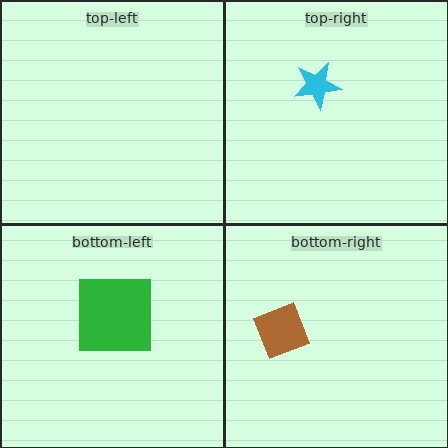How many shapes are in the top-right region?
1.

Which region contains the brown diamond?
The bottom-right region.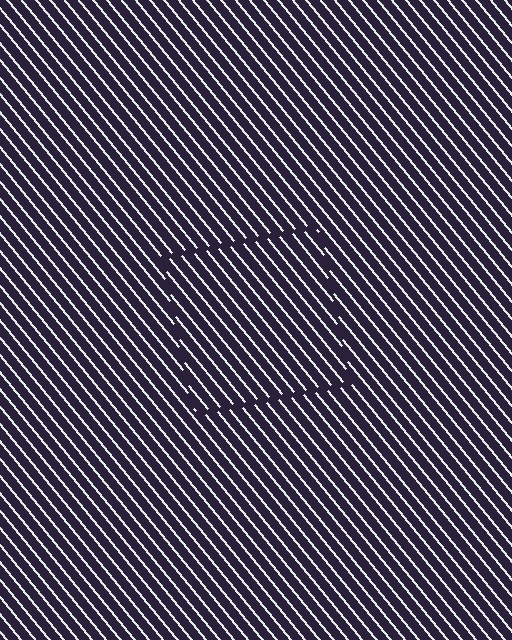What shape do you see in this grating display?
An illusory square. The interior of the shape contains the same grating, shifted by half a period — the contour is defined by the phase discontinuity where line-ends from the inner and outer gratings abut.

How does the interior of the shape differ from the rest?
The interior of the shape contains the same grating, shifted by half a period — the contour is defined by the phase discontinuity where line-ends from the inner and outer gratings abut.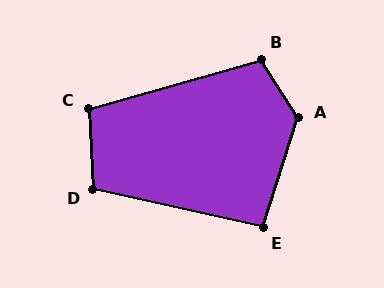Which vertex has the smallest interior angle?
E, at approximately 95 degrees.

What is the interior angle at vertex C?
Approximately 103 degrees (obtuse).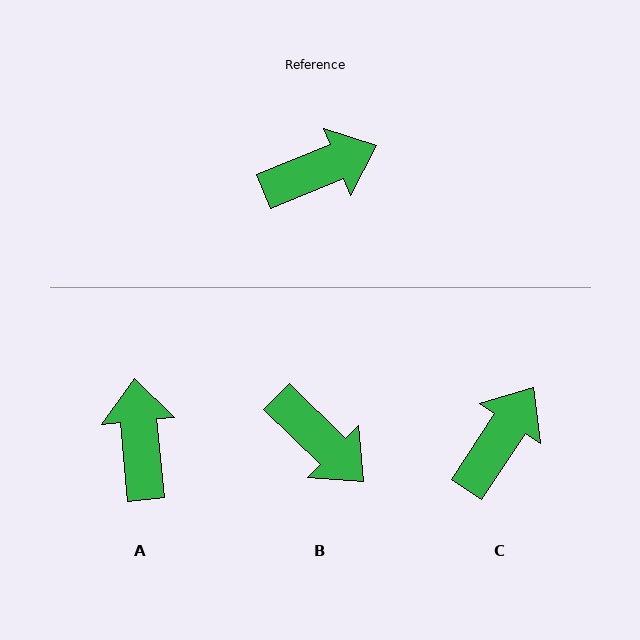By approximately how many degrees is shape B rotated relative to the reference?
Approximately 67 degrees clockwise.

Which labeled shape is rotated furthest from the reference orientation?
A, about 73 degrees away.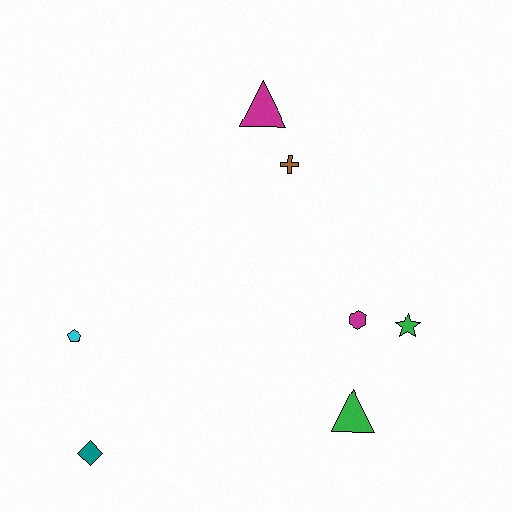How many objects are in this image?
There are 7 objects.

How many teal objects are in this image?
There is 1 teal object.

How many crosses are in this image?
There is 1 cross.